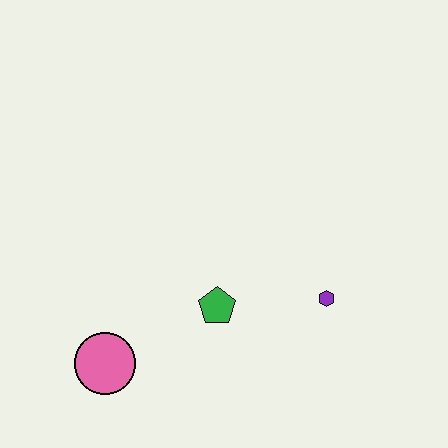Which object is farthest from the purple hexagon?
The pink circle is farthest from the purple hexagon.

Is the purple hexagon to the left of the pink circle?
No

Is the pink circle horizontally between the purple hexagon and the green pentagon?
No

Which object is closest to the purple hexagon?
The green pentagon is closest to the purple hexagon.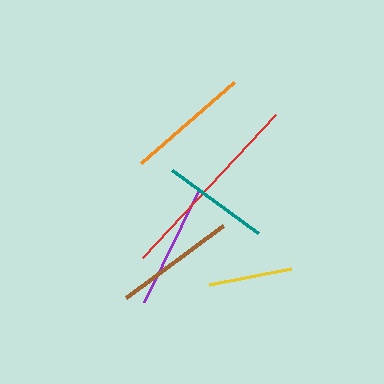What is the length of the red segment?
The red segment is approximately 195 pixels long.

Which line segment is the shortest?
The yellow line is the shortest at approximately 83 pixels.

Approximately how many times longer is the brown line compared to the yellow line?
The brown line is approximately 1.5 times the length of the yellow line.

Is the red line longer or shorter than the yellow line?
The red line is longer than the yellow line.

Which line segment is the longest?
The red line is the longest at approximately 195 pixels.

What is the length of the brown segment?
The brown segment is approximately 121 pixels long.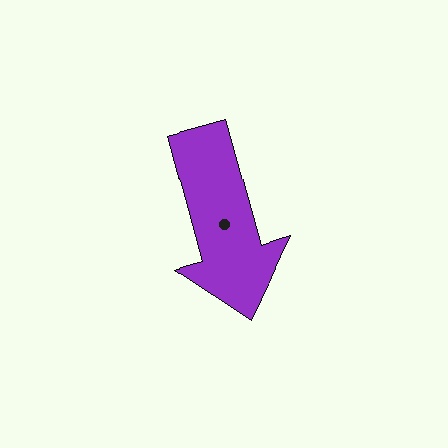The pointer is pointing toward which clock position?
Roughly 5 o'clock.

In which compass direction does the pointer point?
South.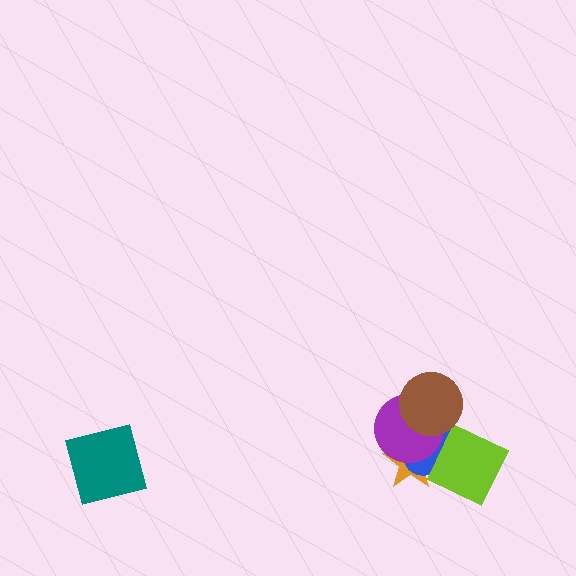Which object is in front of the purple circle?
The brown circle is in front of the purple circle.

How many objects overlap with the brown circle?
2 objects overlap with the brown circle.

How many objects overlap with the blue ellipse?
4 objects overlap with the blue ellipse.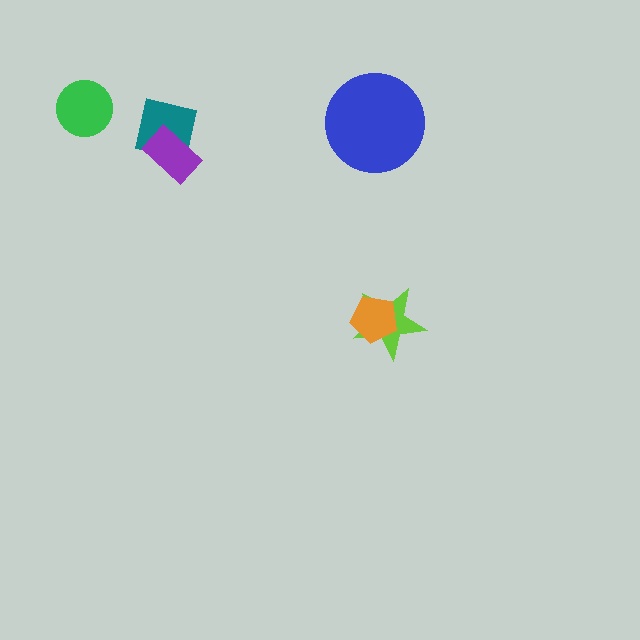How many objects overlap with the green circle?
0 objects overlap with the green circle.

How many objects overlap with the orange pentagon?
1 object overlaps with the orange pentagon.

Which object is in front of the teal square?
The purple rectangle is in front of the teal square.